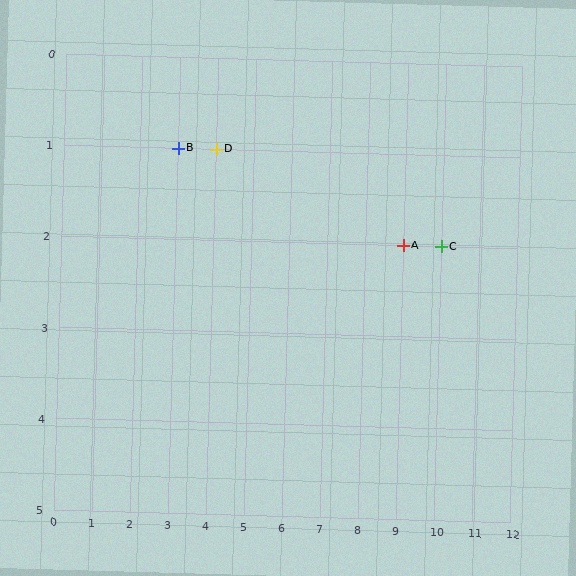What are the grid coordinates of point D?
Point D is at grid coordinates (4, 1).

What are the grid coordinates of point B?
Point B is at grid coordinates (3, 1).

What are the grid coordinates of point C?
Point C is at grid coordinates (10, 2).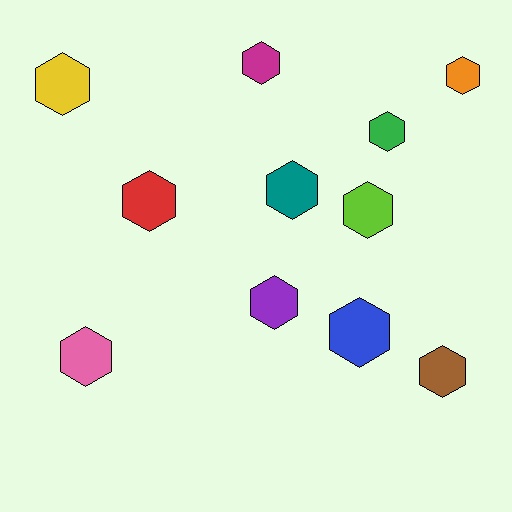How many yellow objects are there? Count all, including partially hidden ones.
There is 1 yellow object.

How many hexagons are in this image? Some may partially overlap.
There are 11 hexagons.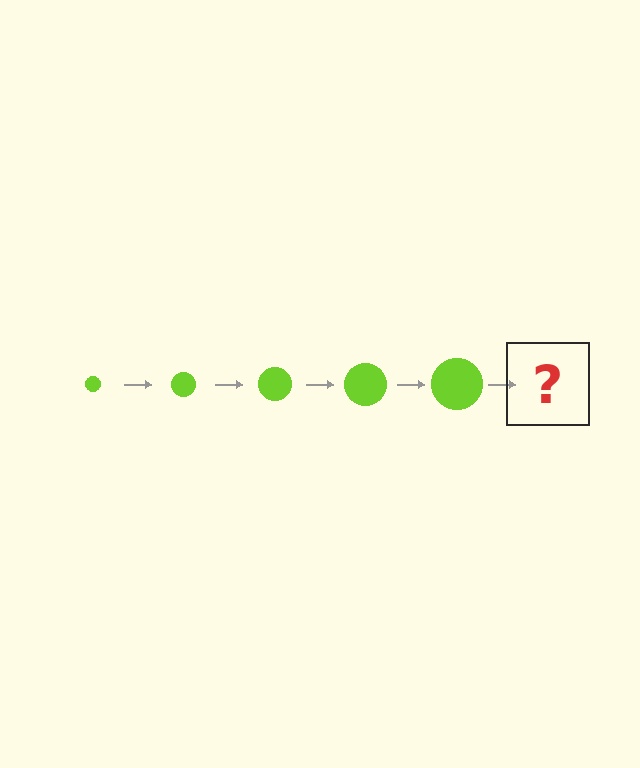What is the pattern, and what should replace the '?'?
The pattern is that the circle gets progressively larger each step. The '?' should be a lime circle, larger than the previous one.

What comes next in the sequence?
The next element should be a lime circle, larger than the previous one.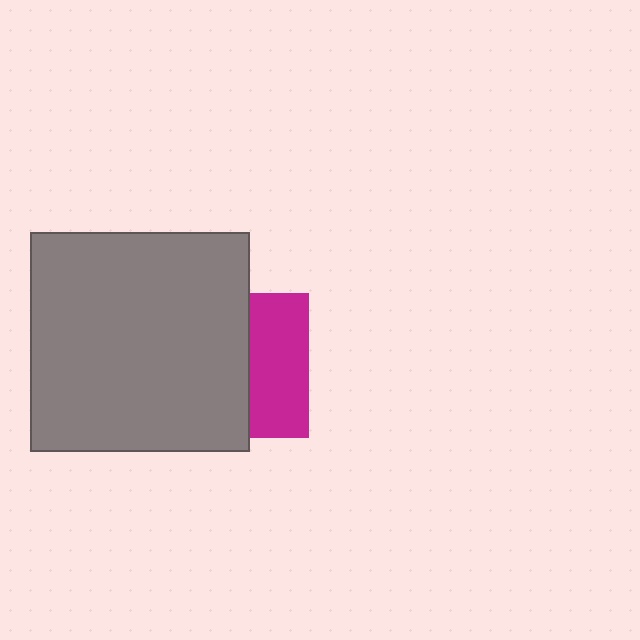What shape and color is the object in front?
The object in front is a gray square.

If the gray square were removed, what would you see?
You would see the complete magenta square.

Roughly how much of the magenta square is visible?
A small part of it is visible (roughly 41%).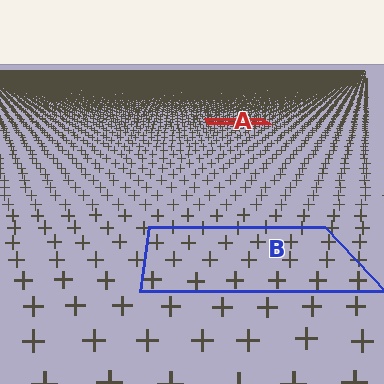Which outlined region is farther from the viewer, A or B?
Region A is farther from the viewer — the texture elements inside it appear smaller and more densely packed.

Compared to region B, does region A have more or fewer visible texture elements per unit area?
Region A has more texture elements per unit area — they are packed more densely because it is farther away.